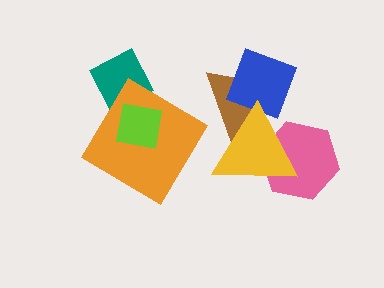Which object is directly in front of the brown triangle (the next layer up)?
The blue square is directly in front of the brown triangle.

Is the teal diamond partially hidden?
Yes, it is partially covered by another shape.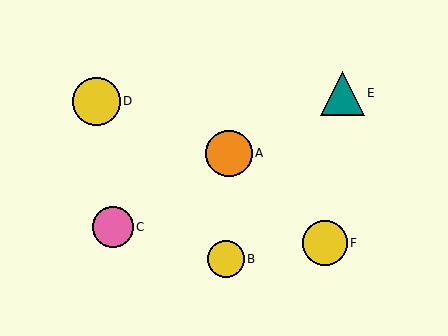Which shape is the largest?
The yellow circle (labeled D) is the largest.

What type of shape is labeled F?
Shape F is a yellow circle.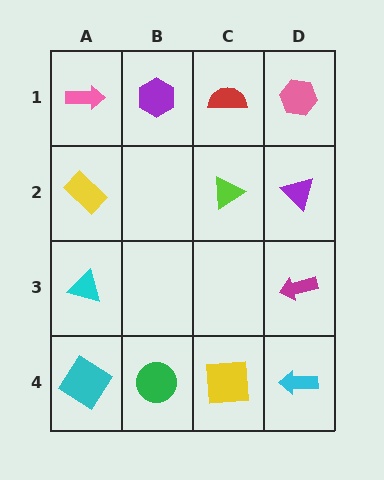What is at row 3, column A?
A cyan triangle.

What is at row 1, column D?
A pink hexagon.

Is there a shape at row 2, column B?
No, that cell is empty.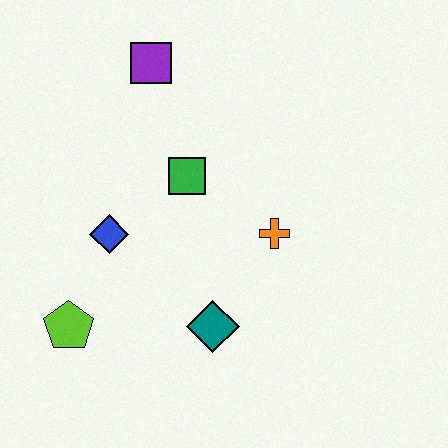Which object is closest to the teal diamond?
The orange cross is closest to the teal diamond.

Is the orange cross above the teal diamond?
Yes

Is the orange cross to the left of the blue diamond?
No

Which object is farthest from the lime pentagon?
The purple square is farthest from the lime pentagon.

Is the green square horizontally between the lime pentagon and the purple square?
No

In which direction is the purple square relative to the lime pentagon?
The purple square is above the lime pentagon.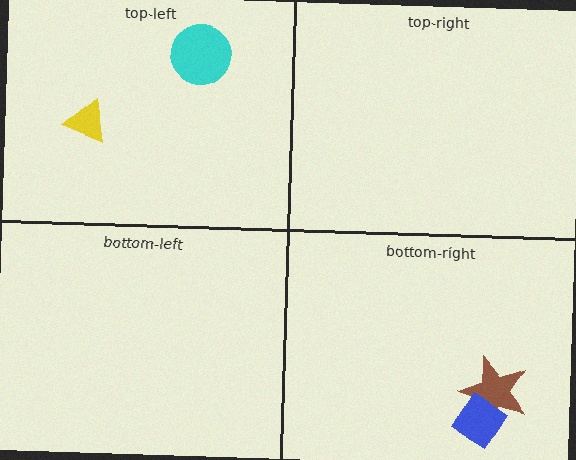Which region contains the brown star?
The bottom-right region.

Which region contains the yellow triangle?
The top-left region.